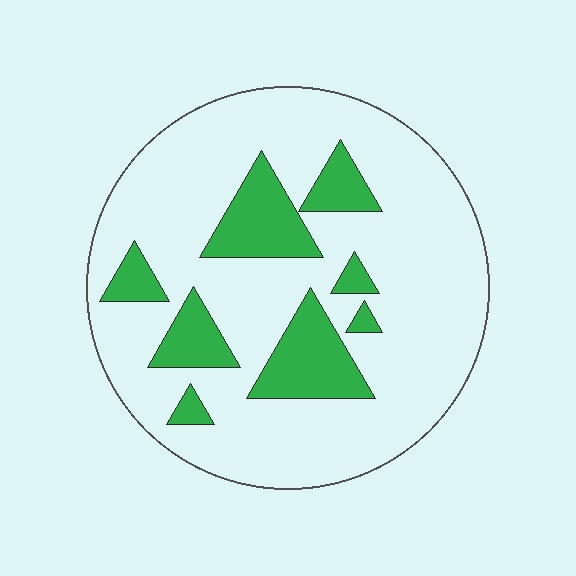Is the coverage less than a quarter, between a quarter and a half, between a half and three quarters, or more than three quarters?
Less than a quarter.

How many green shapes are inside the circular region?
8.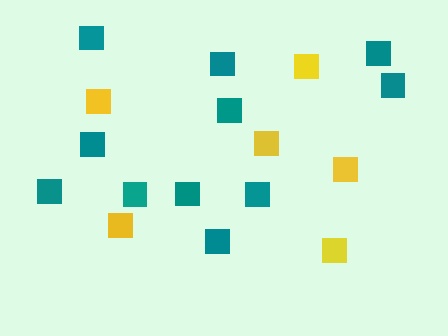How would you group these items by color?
There are 2 groups: one group of yellow squares (6) and one group of teal squares (11).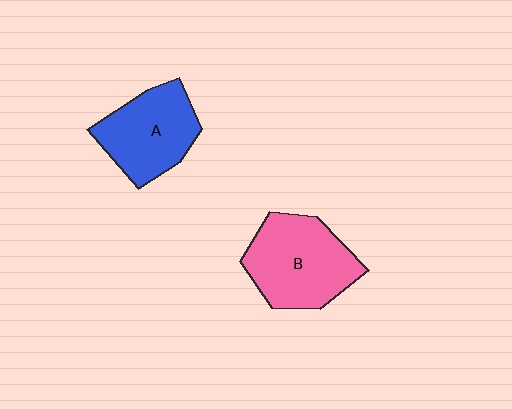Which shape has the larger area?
Shape B (pink).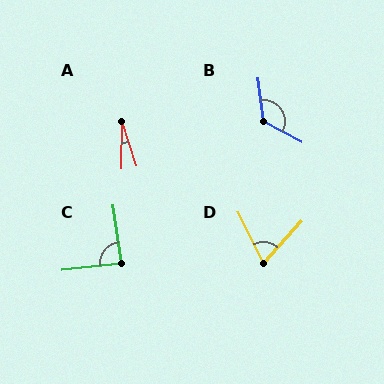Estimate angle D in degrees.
Approximately 68 degrees.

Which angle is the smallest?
A, at approximately 19 degrees.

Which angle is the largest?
B, at approximately 125 degrees.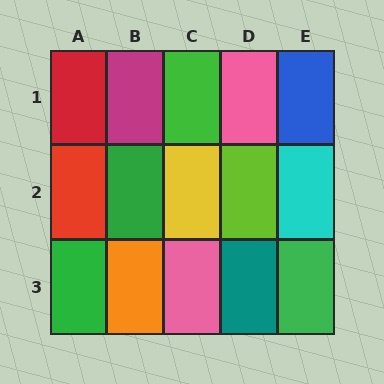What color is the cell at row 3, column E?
Green.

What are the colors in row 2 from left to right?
Red, green, yellow, lime, cyan.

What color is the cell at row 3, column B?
Orange.